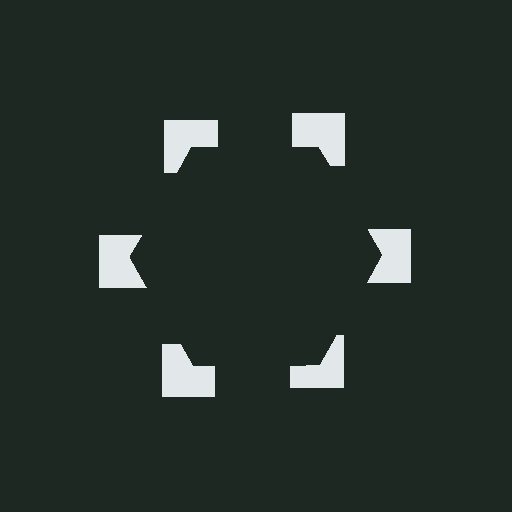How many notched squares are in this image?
There are 6 — one at each vertex of the illusory hexagon.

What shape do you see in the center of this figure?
An illusory hexagon — its edges are inferred from the aligned wedge cuts in the notched squares, not physically drawn.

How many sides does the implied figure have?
6 sides.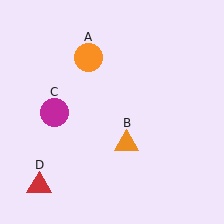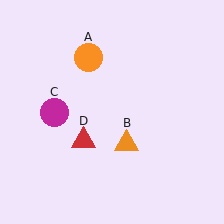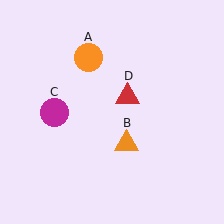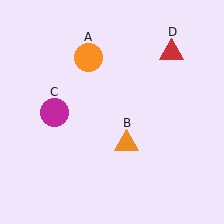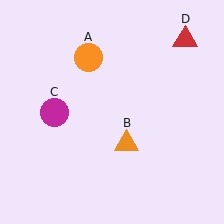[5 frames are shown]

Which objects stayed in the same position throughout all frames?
Orange circle (object A) and orange triangle (object B) and magenta circle (object C) remained stationary.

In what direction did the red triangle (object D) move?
The red triangle (object D) moved up and to the right.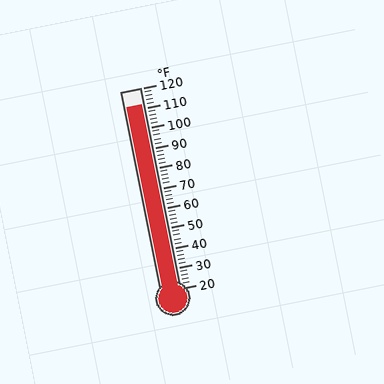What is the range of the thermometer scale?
The thermometer scale ranges from 20°F to 120°F.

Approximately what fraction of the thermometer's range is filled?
The thermometer is filled to approximately 90% of its range.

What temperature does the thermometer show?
The thermometer shows approximately 112°F.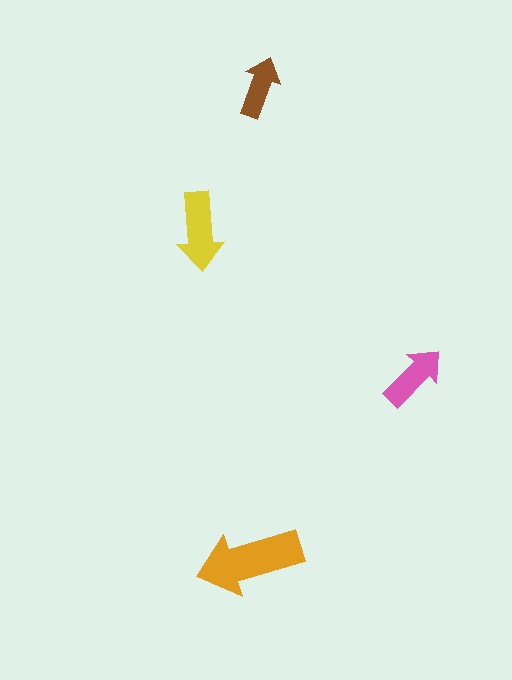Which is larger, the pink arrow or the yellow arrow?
The yellow one.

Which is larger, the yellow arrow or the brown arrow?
The yellow one.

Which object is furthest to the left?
The yellow arrow is leftmost.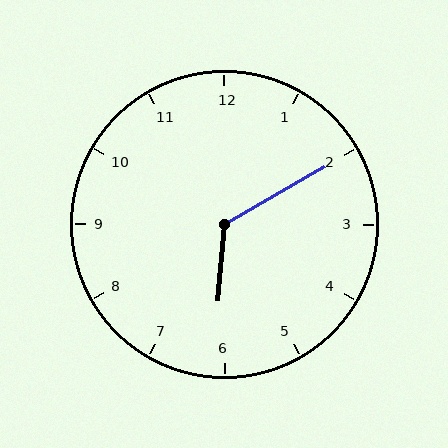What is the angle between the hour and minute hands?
Approximately 125 degrees.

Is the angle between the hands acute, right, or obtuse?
It is obtuse.